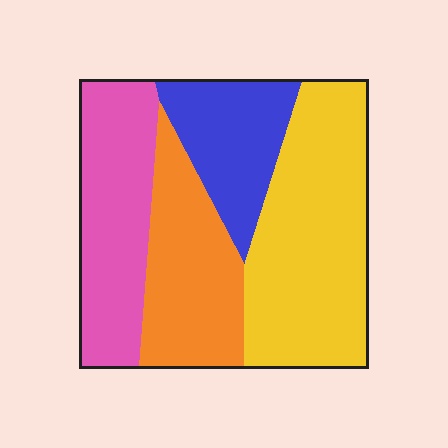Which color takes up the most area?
Yellow, at roughly 35%.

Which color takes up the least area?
Blue, at roughly 15%.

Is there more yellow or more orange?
Yellow.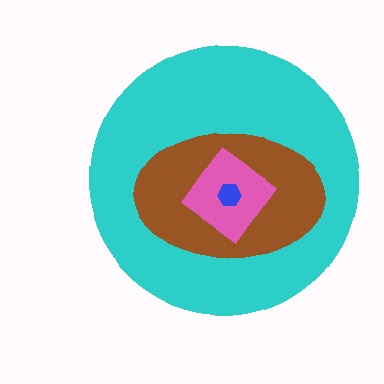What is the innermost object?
The blue hexagon.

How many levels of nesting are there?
4.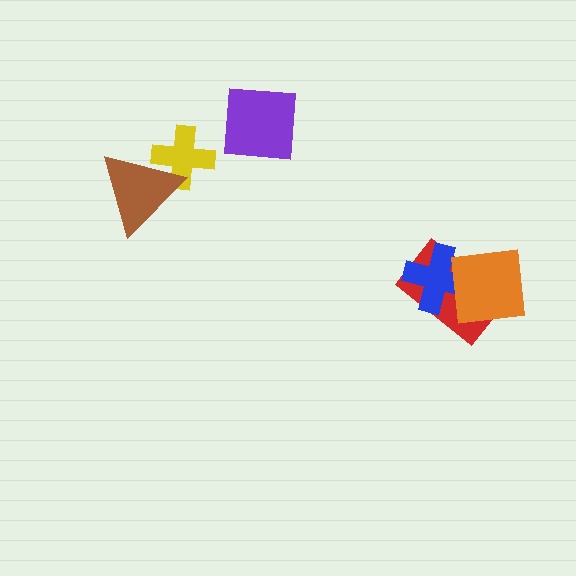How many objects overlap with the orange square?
2 objects overlap with the orange square.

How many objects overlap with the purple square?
0 objects overlap with the purple square.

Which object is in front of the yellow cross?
The brown triangle is in front of the yellow cross.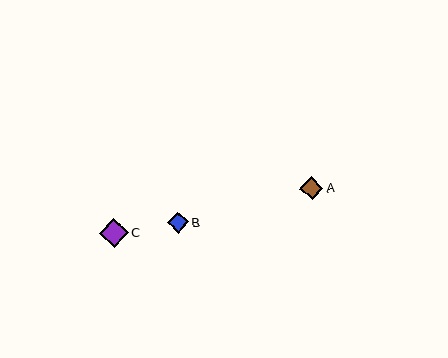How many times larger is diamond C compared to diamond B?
Diamond C is approximately 1.4 times the size of diamond B.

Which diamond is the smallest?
Diamond B is the smallest with a size of approximately 21 pixels.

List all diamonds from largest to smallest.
From largest to smallest: C, A, B.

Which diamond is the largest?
Diamond C is the largest with a size of approximately 29 pixels.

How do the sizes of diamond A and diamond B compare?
Diamond A and diamond B are approximately the same size.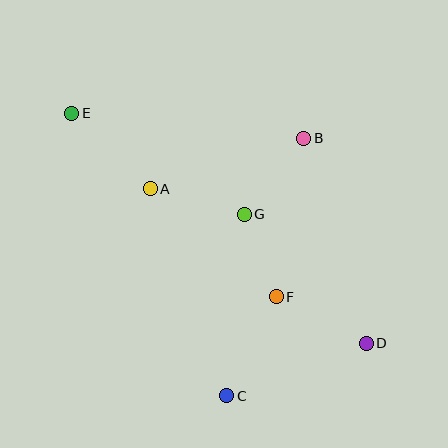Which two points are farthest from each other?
Points D and E are farthest from each other.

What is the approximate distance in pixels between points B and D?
The distance between B and D is approximately 214 pixels.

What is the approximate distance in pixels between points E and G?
The distance between E and G is approximately 200 pixels.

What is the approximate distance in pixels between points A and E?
The distance between A and E is approximately 109 pixels.